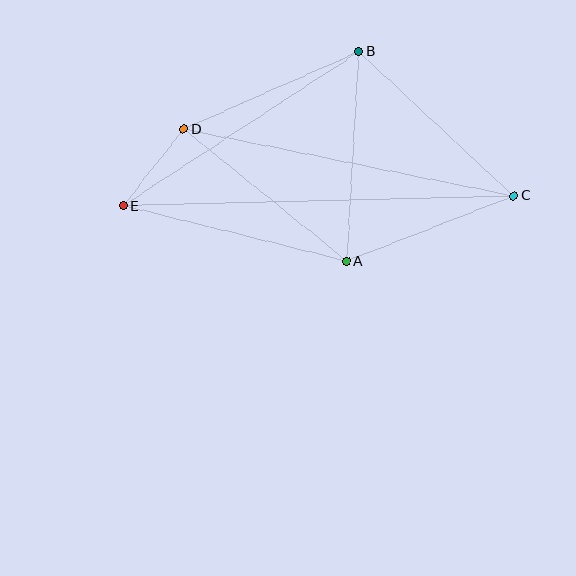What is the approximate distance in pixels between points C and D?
The distance between C and D is approximately 336 pixels.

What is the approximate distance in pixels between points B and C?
The distance between B and C is approximately 212 pixels.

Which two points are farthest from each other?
Points C and E are farthest from each other.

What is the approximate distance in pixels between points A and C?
The distance between A and C is approximately 180 pixels.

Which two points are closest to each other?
Points D and E are closest to each other.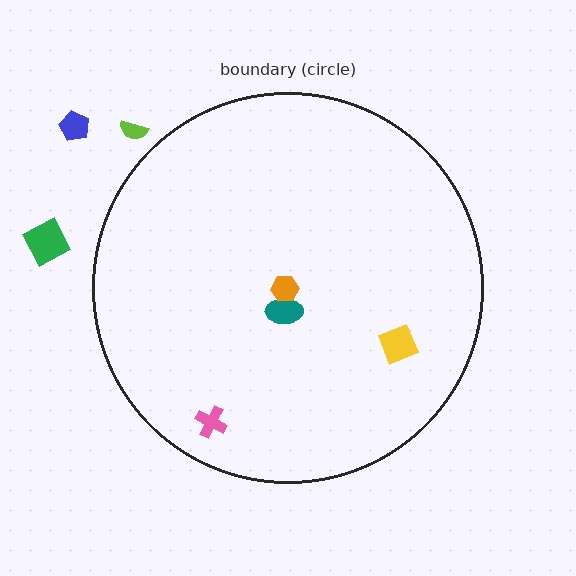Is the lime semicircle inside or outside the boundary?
Outside.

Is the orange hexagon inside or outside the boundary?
Inside.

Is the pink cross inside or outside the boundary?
Inside.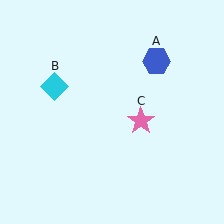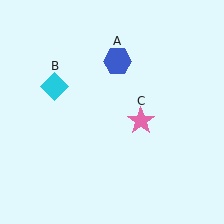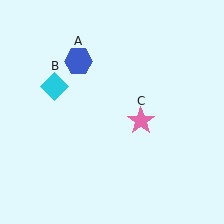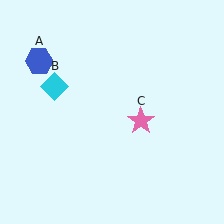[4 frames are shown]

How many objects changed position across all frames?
1 object changed position: blue hexagon (object A).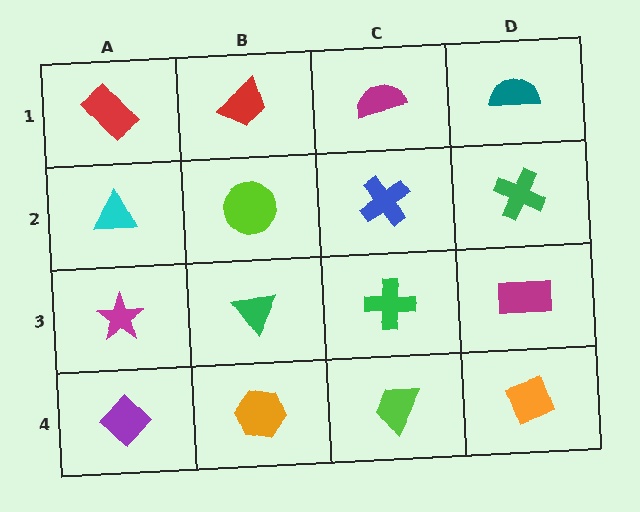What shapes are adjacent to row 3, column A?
A cyan triangle (row 2, column A), a purple diamond (row 4, column A), a green triangle (row 3, column B).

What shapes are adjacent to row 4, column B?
A green triangle (row 3, column B), a purple diamond (row 4, column A), a lime trapezoid (row 4, column C).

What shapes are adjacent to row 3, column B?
A lime circle (row 2, column B), an orange hexagon (row 4, column B), a magenta star (row 3, column A), a green cross (row 3, column C).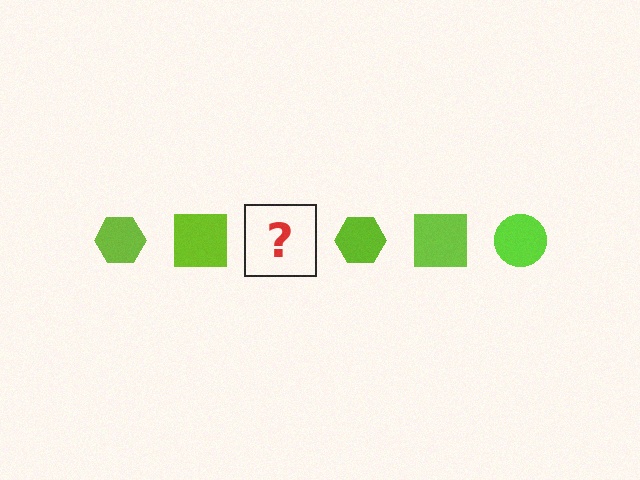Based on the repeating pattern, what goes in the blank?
The blank should be a lime circle.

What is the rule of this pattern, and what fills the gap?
The rule is that the pattern cycles through hexagon, square, circle shapes in lime. The gap should be filled with a lime circle.